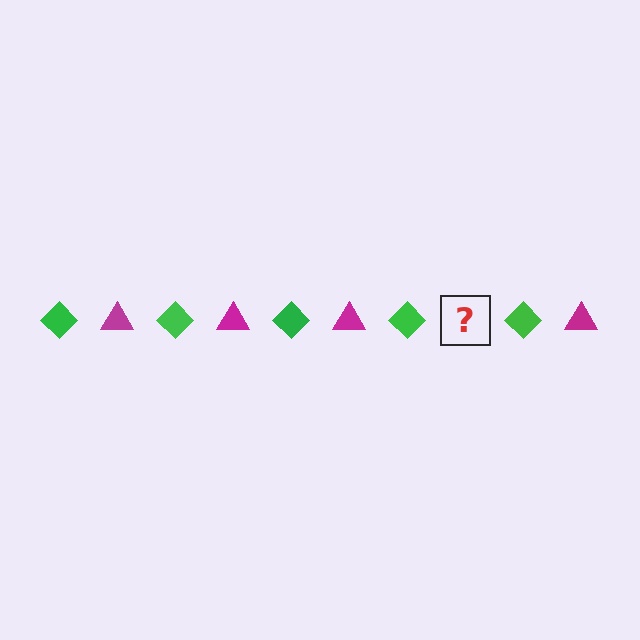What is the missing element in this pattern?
The missing element is a magenta triangle.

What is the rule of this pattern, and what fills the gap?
The rule is that the pattern alternates between green diamond and magenta triangle. The gap should be filled with a magenta triangle.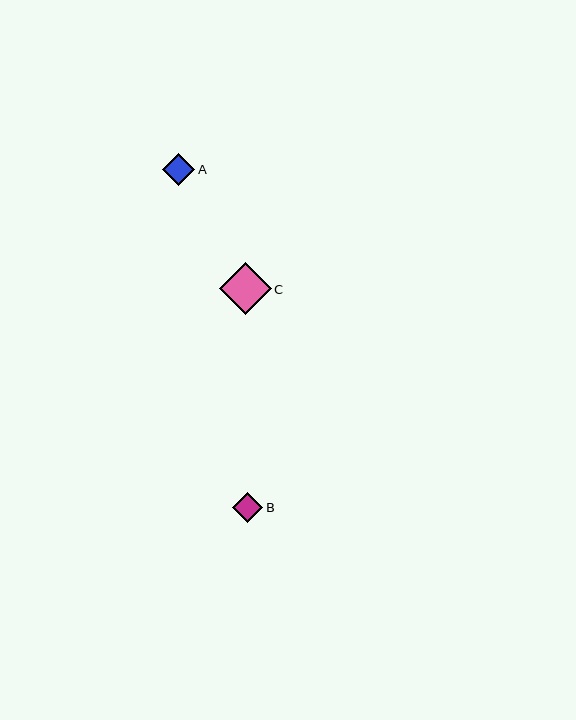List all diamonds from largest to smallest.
From largest to smallest: C, A, B.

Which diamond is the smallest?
Diamond B is the smallest with a size of approximately 30 pixels.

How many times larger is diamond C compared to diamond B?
Diamond C is approximately 1.7 times the size of diamond B.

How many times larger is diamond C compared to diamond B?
Diamond C is approximately 1.7 times the size of diamond B.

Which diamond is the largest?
Diamond C is the largest with a size of approximately 52 pixels.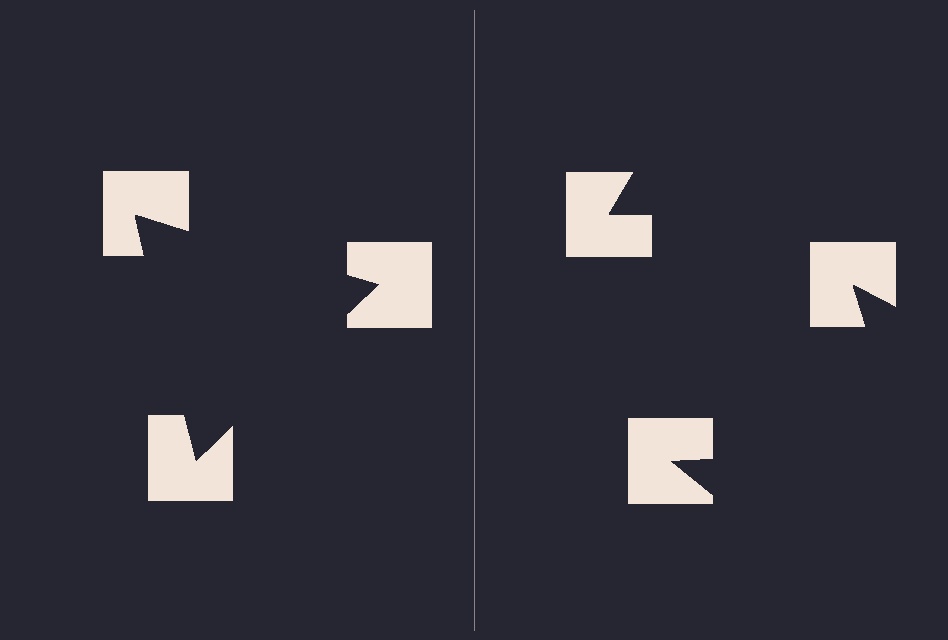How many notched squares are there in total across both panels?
6 — 3 on each side.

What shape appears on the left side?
An illusory triangle.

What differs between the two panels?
The notched squares are positioned identically on both sides; only the wedge orientations differ. On the left they align to a triangle; on the right they are misaligned.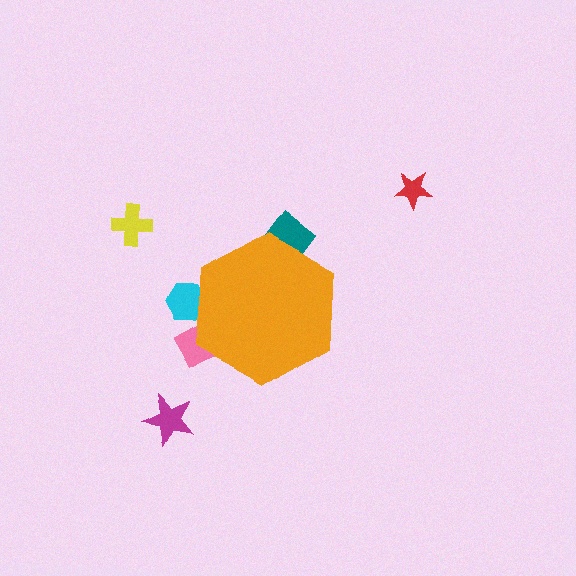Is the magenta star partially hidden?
No, the magenta star is fully visible.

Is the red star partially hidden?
No, the red star is fully visible.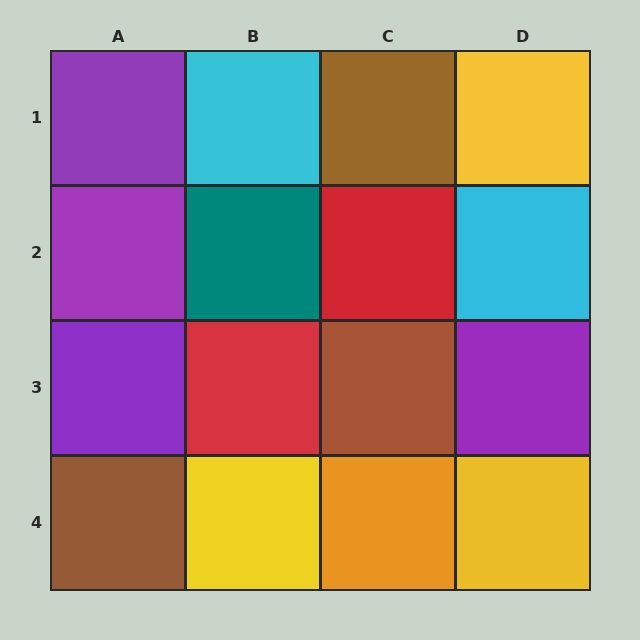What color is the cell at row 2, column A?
Purple.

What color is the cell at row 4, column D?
Yellow.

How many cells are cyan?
2 cells are cyan.